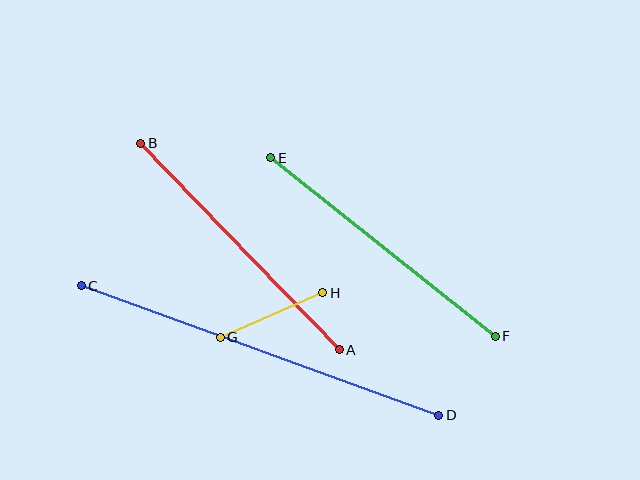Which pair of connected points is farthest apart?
Points C and D are farthest apart.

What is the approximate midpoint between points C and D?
The midpoint is at approximately (260, 350) pixels.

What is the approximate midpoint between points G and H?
The midpoint is at approximately (271, 315) pixels.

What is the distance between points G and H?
The distance is approximately 111 pixels.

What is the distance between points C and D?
The distance is approximately 380 pixels.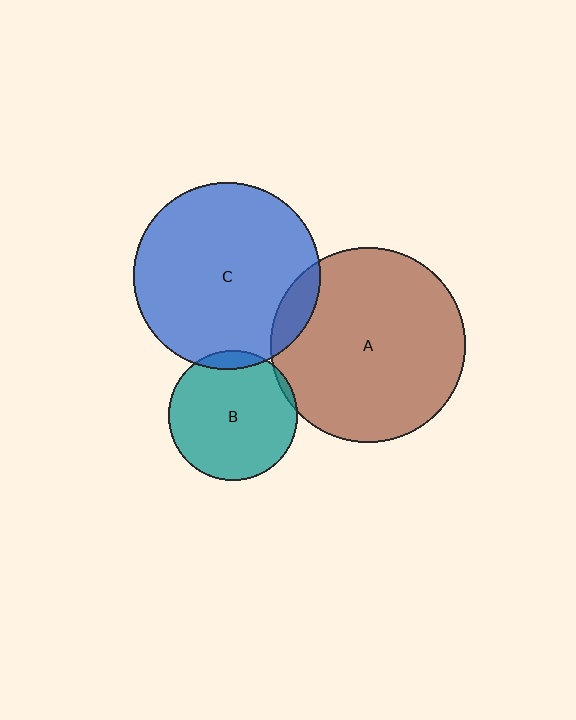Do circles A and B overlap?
Yes.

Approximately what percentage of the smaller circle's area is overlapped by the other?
Approximately 5%.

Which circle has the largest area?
Circle A (brown).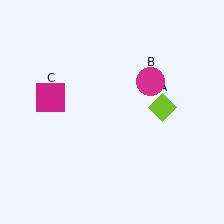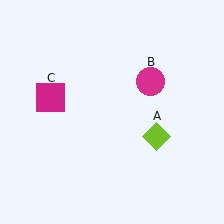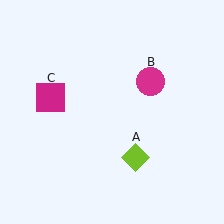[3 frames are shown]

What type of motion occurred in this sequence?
The lime diamond (object A) rotated clockwise around the center of the scene.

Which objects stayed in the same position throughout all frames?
Magenta circle (object B) and magenta square (object C) remained stationary.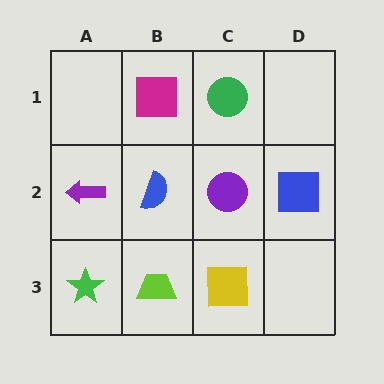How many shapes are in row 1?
2 shapes.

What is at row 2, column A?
A purple arrow.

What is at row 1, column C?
A green circle.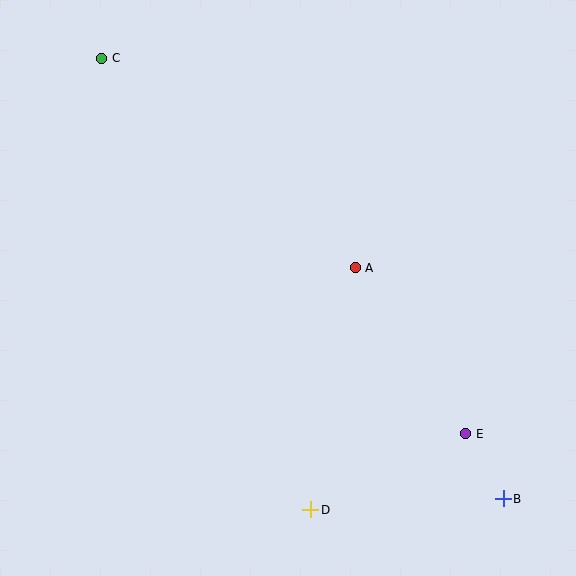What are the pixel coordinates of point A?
Point A is at (355, 268).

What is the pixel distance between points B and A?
The distance between B and A is 274 pixels.